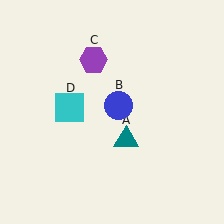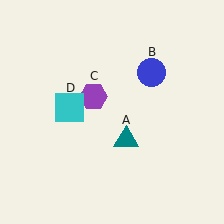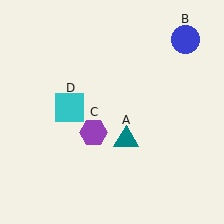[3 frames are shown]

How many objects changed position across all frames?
2 objects changed position: blue circle (object B), purple hexagon (object C).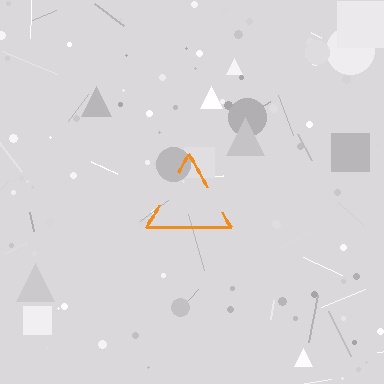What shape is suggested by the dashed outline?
The dashed outline suggests a triangle.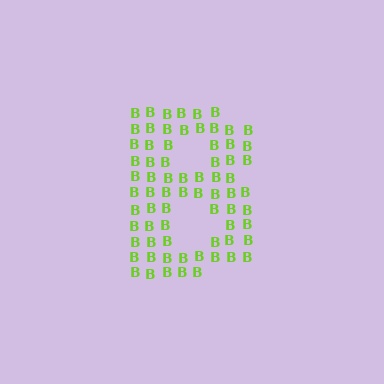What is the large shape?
The large shape is the letter B.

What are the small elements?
The small elements are letter B's.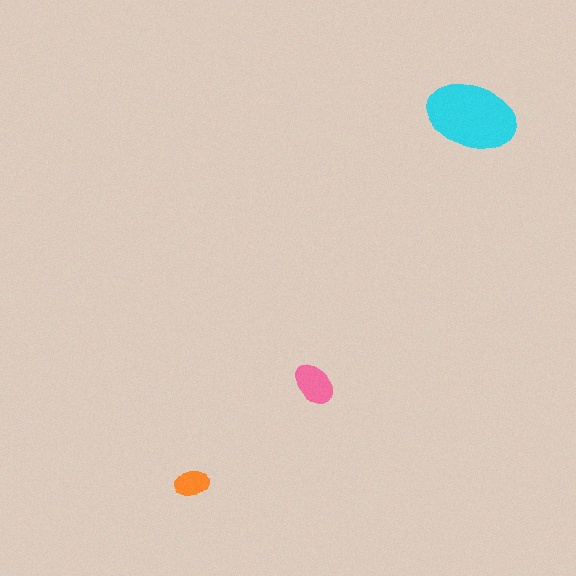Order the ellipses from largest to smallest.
the cyan one, the pink one, the orange one.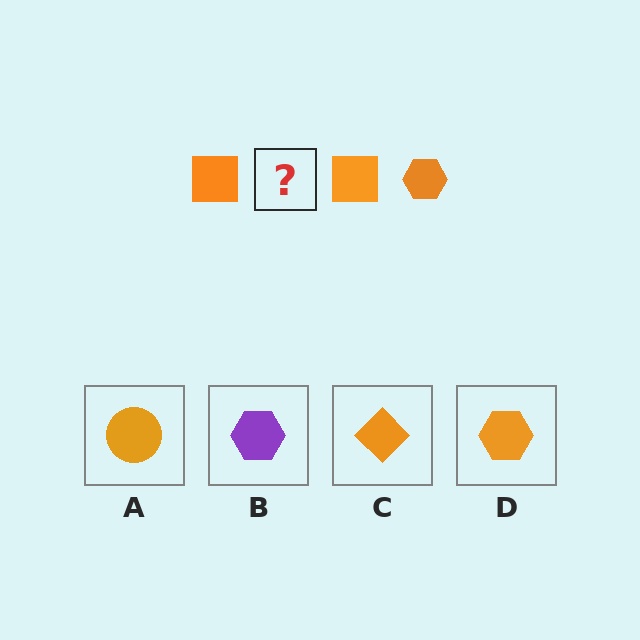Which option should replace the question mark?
Option D.